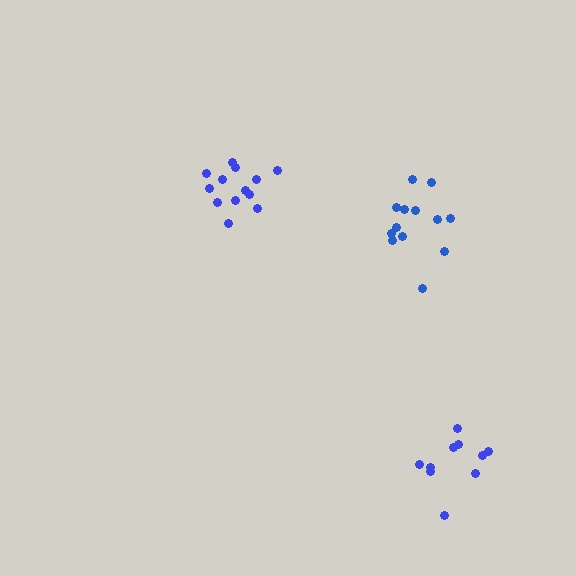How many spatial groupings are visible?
There are 3 spatial groupings.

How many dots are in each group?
Group 1: 10 dots, Group 2: 13 dots, Group 3: 13 dots (36 total).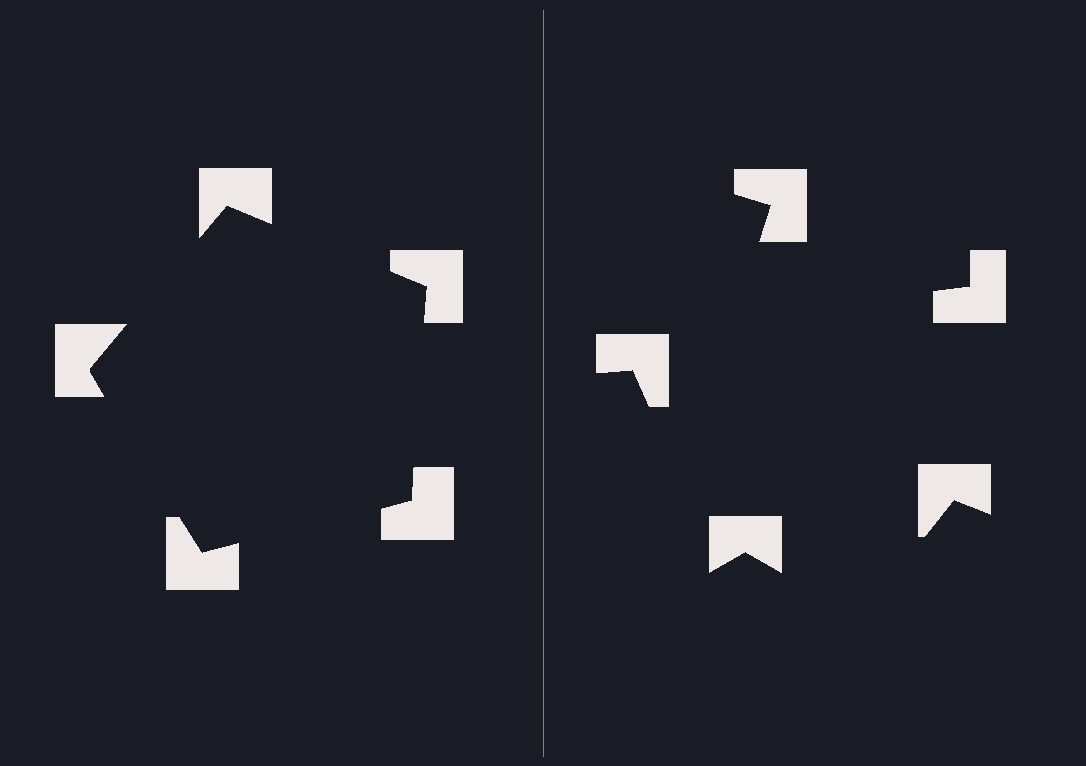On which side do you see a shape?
An illusory pentagon appears on the left side. On the right side the wedge cuts are rotated, so no coherent shape forms.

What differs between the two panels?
The notched squares are positioned identically on both sides; only the wedge orientations differ. On the left they align to a pentagon; on the right they are misaligned.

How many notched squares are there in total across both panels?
10 — 5 on each side.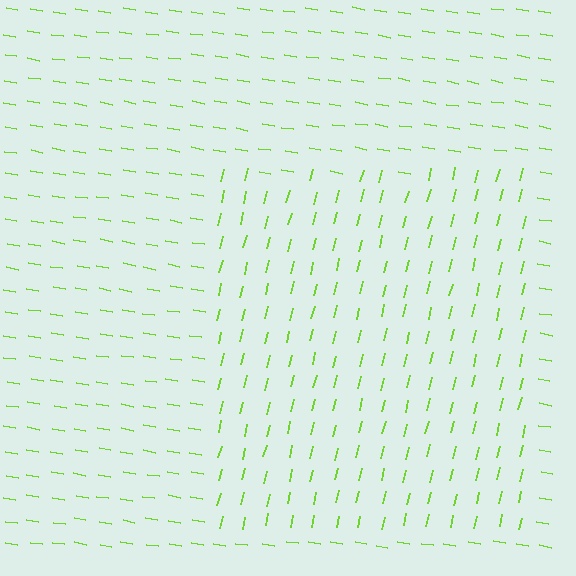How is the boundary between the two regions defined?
The boundary is defined purely by a change in line orientation (approximately 86 degrees difference). All lines are the same color and thickness.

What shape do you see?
I see a rectangle.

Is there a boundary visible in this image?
Yes, there is a texture boundary formed by a change in line orientation.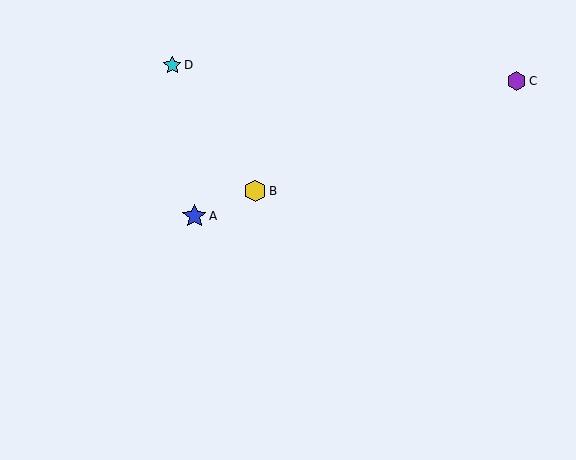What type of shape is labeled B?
Shape B is a yellow hexagon.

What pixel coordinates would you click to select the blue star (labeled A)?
Click at (194, 216) to select the blue star A.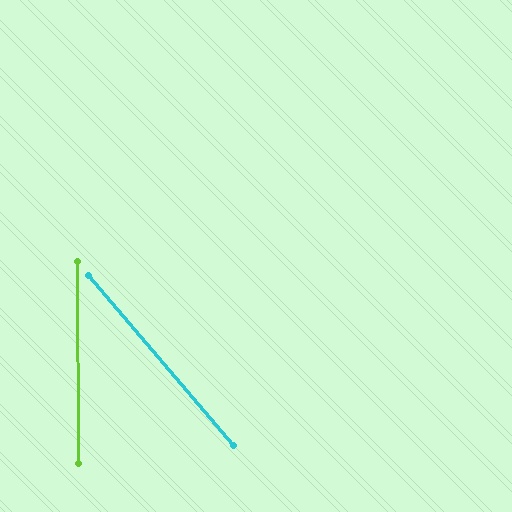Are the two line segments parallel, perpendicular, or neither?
Neither parallel nor perpendicular — they differ by about 40°.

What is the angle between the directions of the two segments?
Approximately 40 degrees.